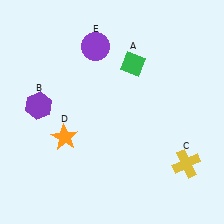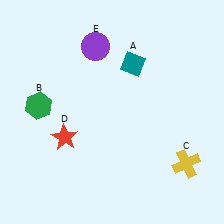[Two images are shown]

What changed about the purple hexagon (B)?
In Image 1, B is purple. In Image 2, it changed to green.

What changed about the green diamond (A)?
In Image 1, A is green. In Image 2, it changed to teal.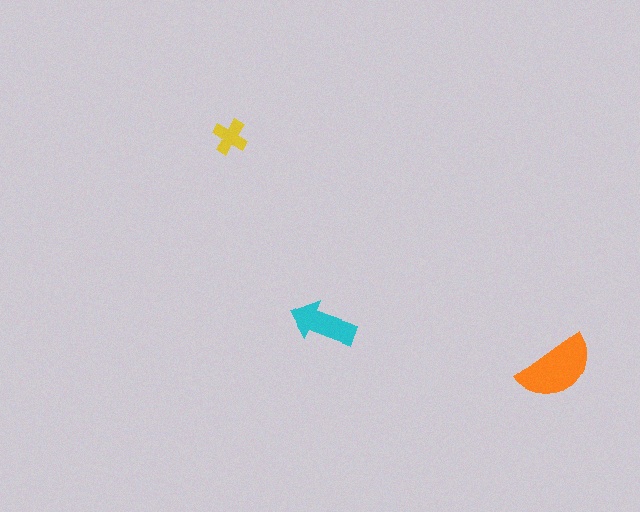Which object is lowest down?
The orange semicircle is bottommost.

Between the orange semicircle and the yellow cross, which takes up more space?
The orange semicircle.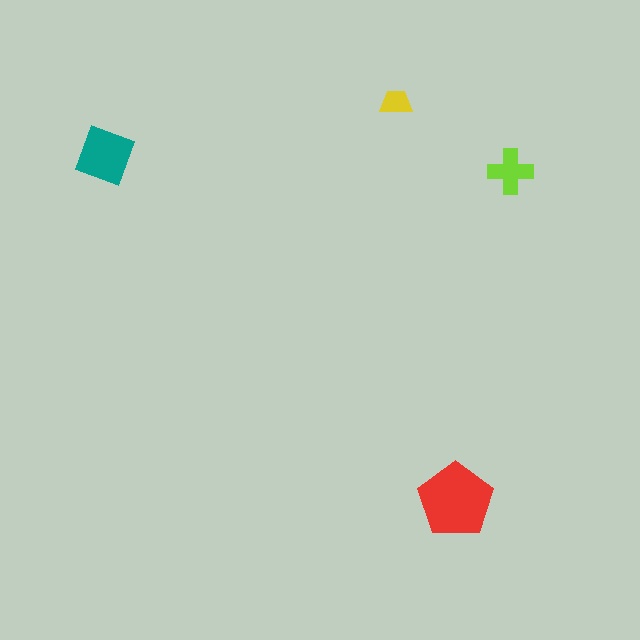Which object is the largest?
The red pentagon.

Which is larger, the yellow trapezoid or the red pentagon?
The red pentagon.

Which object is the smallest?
The yellow trapezoid.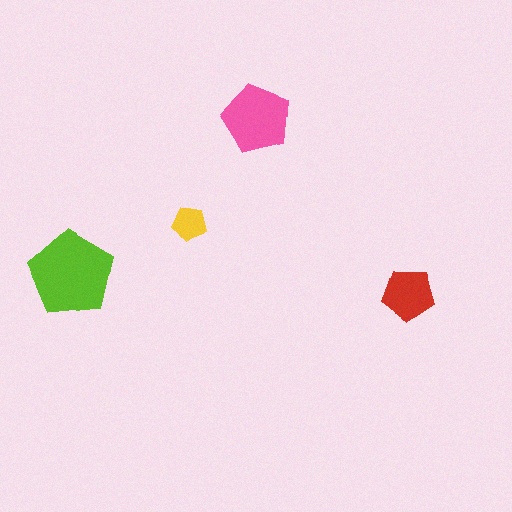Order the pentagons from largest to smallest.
the lime one, the pink one, the red one, the yellow one.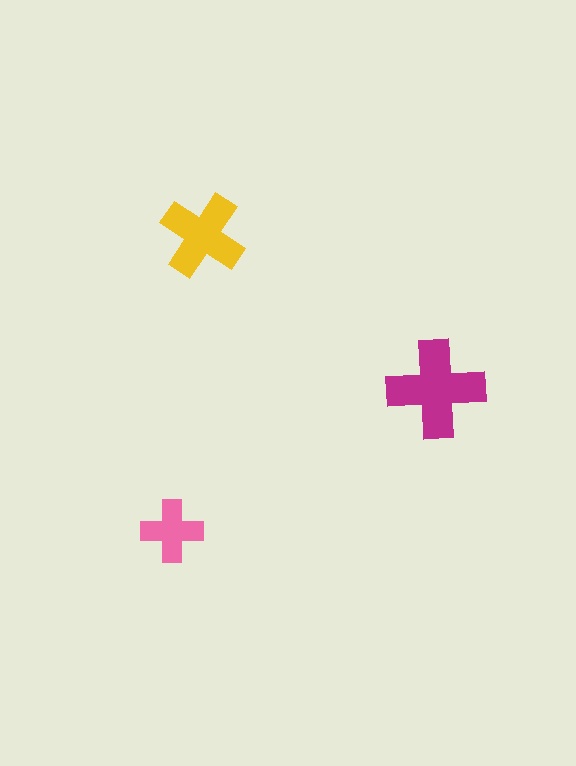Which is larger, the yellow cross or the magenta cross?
The magenta one.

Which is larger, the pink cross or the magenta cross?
The magenta one.